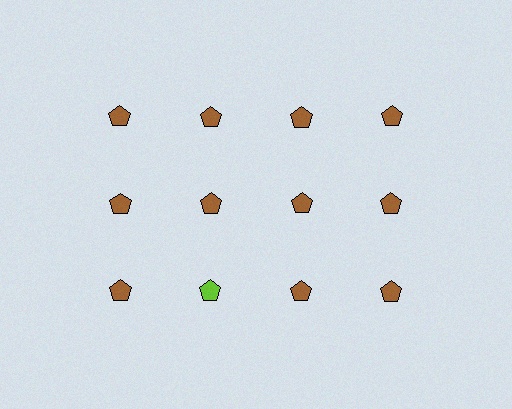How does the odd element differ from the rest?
It has a different color: lime instead of brown.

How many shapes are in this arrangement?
There are 12 shapes arranged in a grid pattern.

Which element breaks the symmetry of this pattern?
The lime pentagon in the third row, second from left column breaks the symmetry. All other shapes are brown pentagons.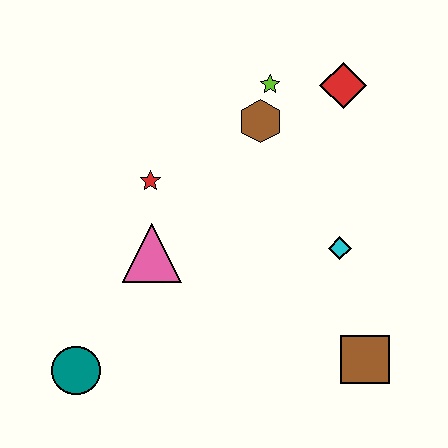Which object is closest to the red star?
The pink triangle is closest to the red star.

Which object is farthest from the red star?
The brown square is farthest from the red star.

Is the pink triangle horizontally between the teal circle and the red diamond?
Yes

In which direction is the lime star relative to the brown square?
The lime star is above the brown square.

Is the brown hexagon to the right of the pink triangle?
Yes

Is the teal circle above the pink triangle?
No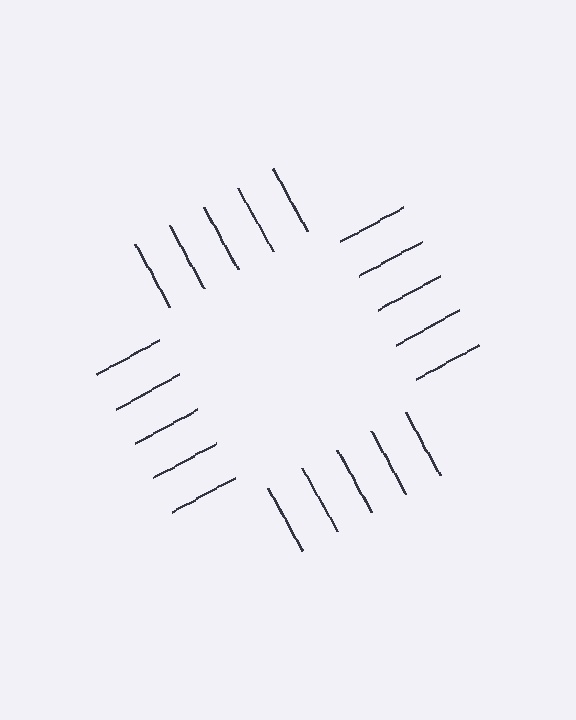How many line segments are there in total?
20 — 5 along each of the 4 edges.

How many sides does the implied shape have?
4 sides — the line-ends trace a square.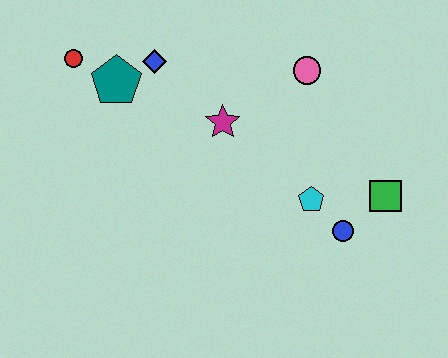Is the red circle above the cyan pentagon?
Yes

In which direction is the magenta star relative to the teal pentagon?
The magenta star is to the right of the teal pentagon.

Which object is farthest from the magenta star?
The green square is farthest from the magenta star.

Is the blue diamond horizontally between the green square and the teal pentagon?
Yes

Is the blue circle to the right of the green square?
No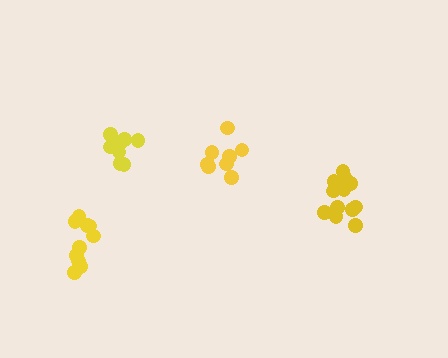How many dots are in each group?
Group 1: 8 dots, Group 2: 11 dots, Group 3: 10 dots, Group 4: 12 dots (41 total).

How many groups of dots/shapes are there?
There are 4 groups.